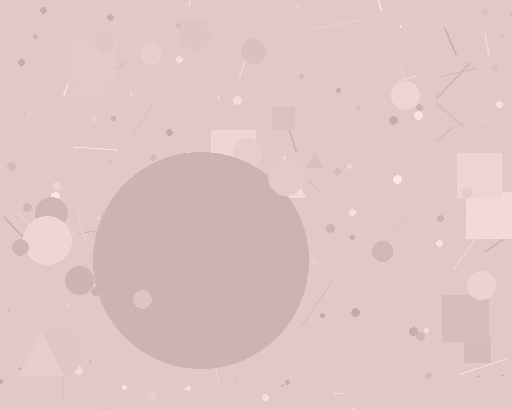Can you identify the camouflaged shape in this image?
The camouflaged shape is a circle.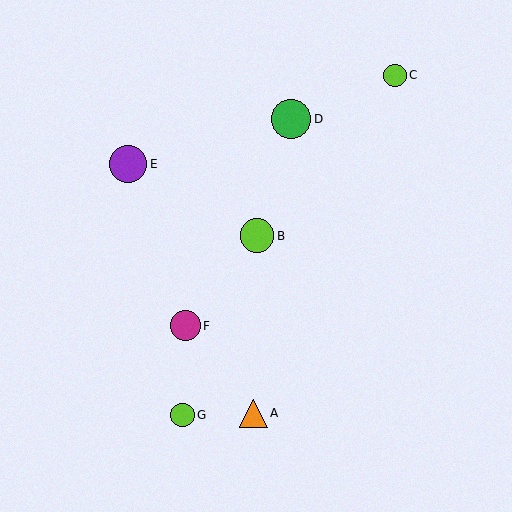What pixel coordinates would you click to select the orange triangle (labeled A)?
Click at (254, 413) to select the orange triangle A.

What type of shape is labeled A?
Shape A is an orange triangle.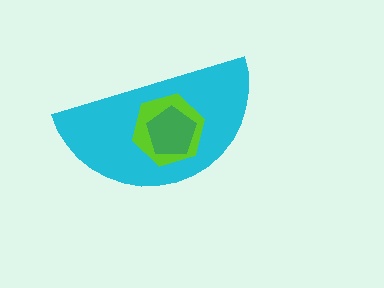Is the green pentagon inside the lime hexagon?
Yes.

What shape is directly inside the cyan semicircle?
The lime hexagon.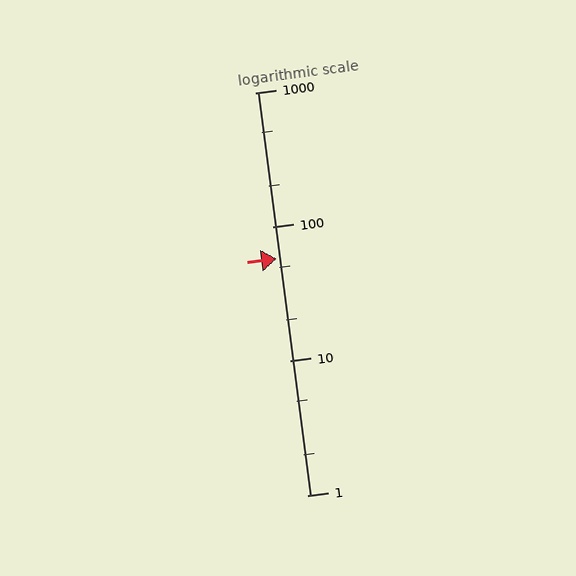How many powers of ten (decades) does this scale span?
The scale spans 3 decades, from 1 to 1000.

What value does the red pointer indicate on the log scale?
The pointer indicates approximately 58.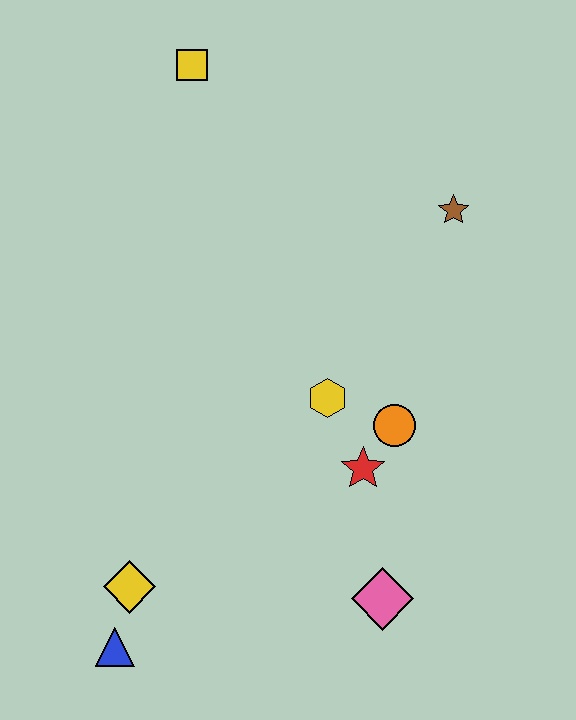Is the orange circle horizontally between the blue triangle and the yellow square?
No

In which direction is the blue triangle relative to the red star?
The blue triangle is to the left of the red star.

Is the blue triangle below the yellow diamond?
Yes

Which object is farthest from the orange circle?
The yellow square is farthest from the orange circle.